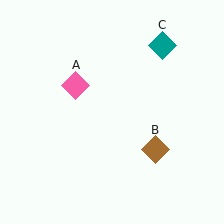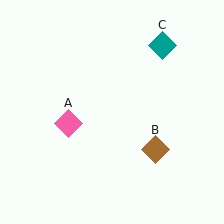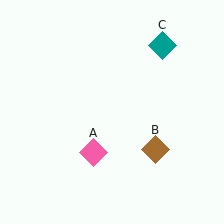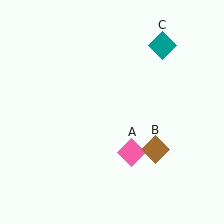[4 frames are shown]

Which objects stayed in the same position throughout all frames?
Brown diamond (object B) and teal diamond (object C) remained stationary.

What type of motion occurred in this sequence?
The pink diamond (object A) rotated counterclockwise around the center of the scene.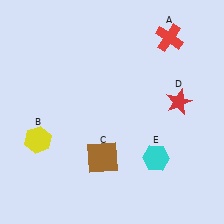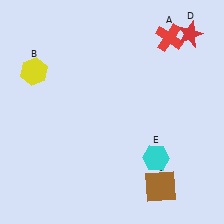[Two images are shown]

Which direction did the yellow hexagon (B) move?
The yellow hexagon (B) moved up.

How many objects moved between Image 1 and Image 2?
3 objects moved between the two images.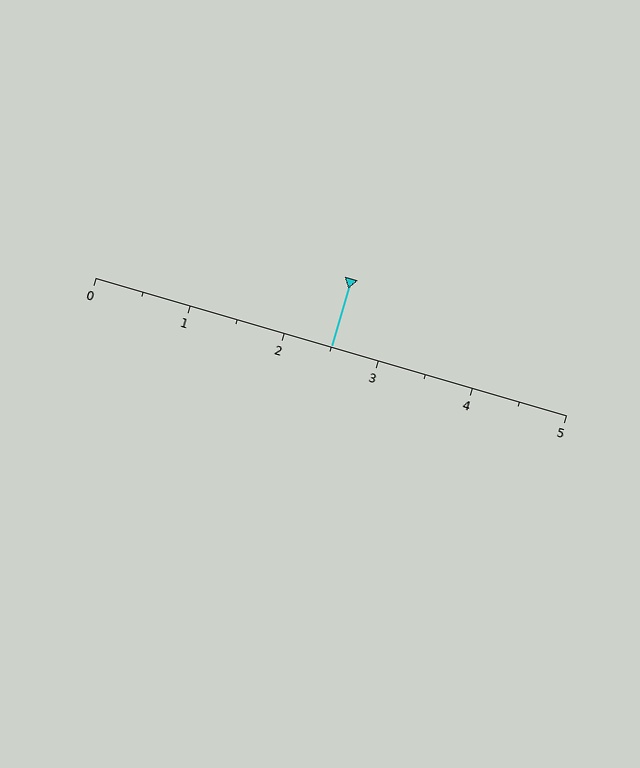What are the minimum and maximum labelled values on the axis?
The axis runs from 0 to 5.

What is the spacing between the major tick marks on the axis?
The major ticks are spaced 1 apart.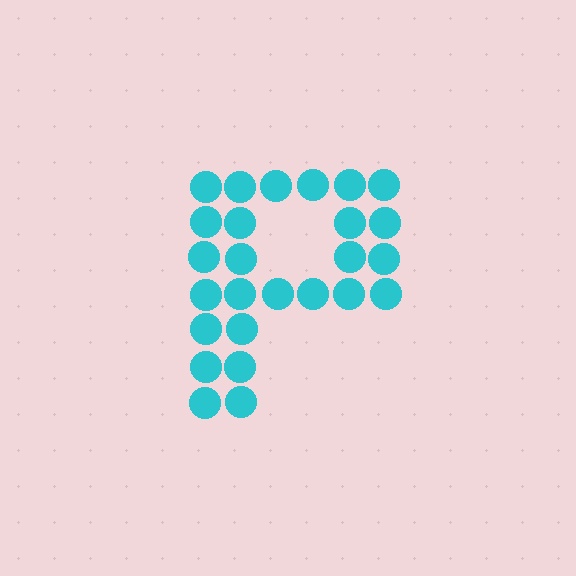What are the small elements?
The small elements are circles.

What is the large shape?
The large shape is the letter P.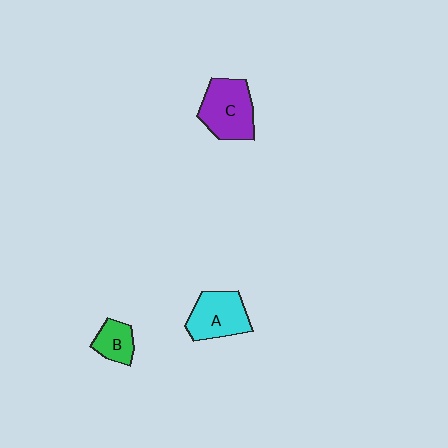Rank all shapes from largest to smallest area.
From largest to smallest: C (purple), A (cyan), B (green).